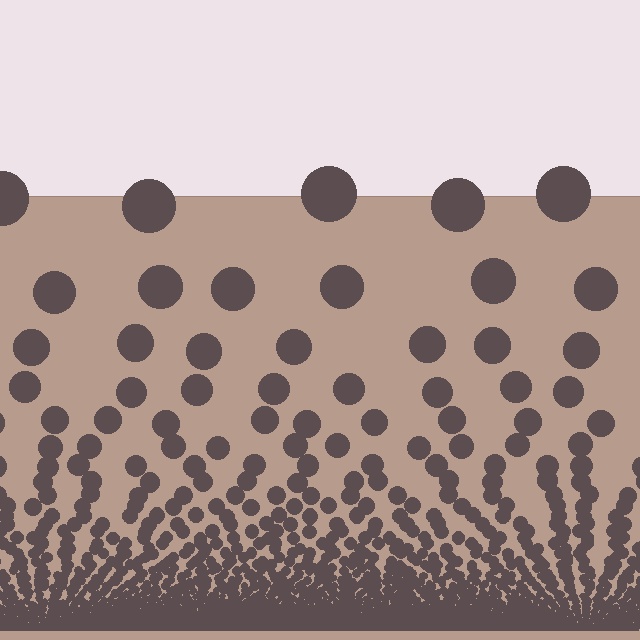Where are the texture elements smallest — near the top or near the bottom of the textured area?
Near the bottom.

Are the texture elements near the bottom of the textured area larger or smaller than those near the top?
Smaller. The gradient is inverted — elements near the bottom are smaller and denser.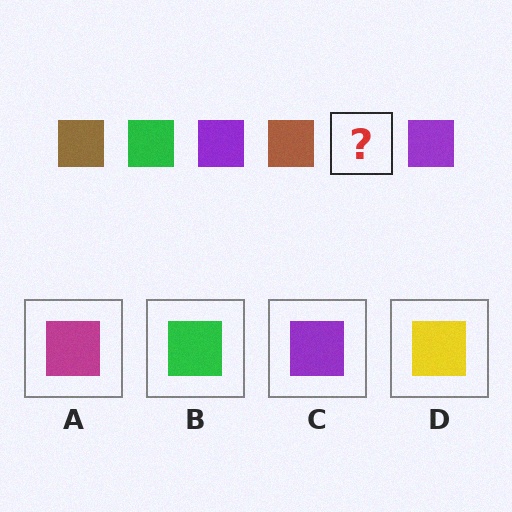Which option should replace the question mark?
Option B.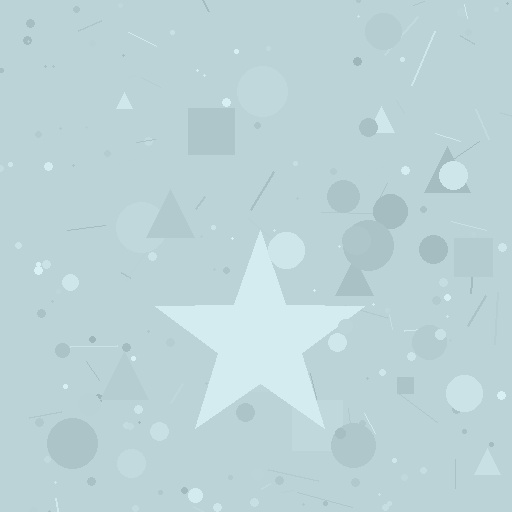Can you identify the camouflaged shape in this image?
The camouflaged shape is a star.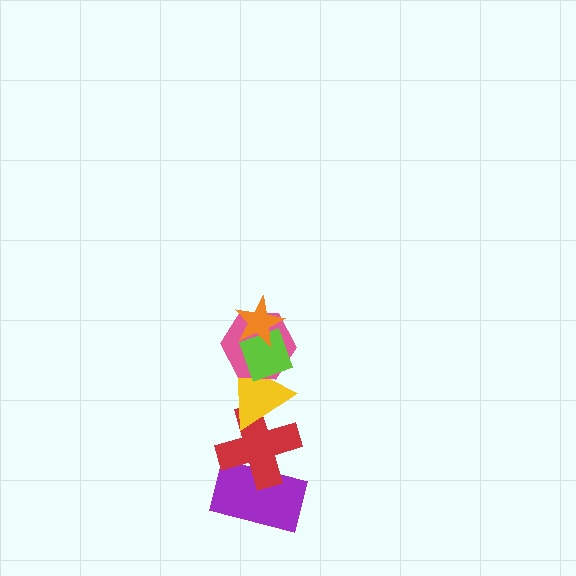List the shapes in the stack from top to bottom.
From top to bottom: the orange star, the lime diamond, the pink hexagon, the yellow triangle, the red cross, the purple rectangle.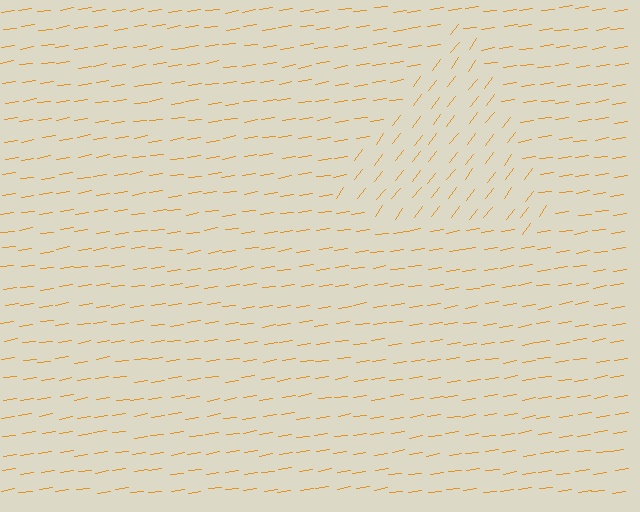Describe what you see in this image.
The image is filled with small orange line segments. A triangle region in the image has lines oriented differently from the surrounding lines, creating a visible texture boundary.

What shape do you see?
I see a triangle.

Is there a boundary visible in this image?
Yes, there is a texture boundary formed by a change in line orientation.